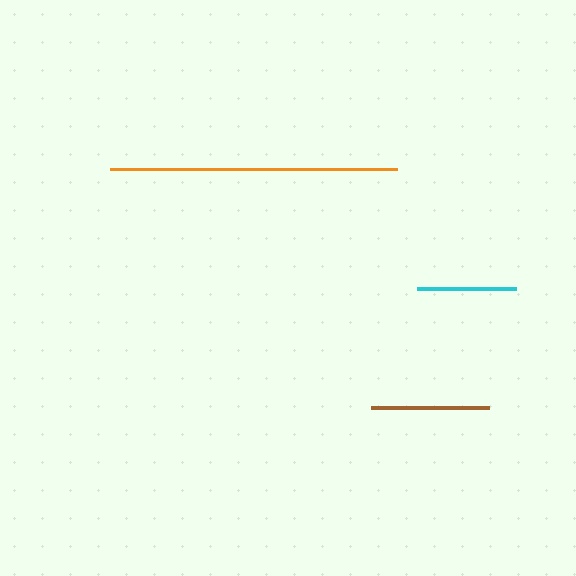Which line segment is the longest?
The orange line is the longest at approximately 287 pixels.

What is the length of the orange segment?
The orange segment is approximately 287 pixels long.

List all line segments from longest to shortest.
From longest to shortest: orange, brown, cyan.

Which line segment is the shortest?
The cyan line is the shortest at approximately 99 pixels.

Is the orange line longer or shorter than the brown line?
The orange line is longer than the brown line.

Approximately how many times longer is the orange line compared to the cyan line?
The orange line is approximately 2.9 times the length of the cyan line.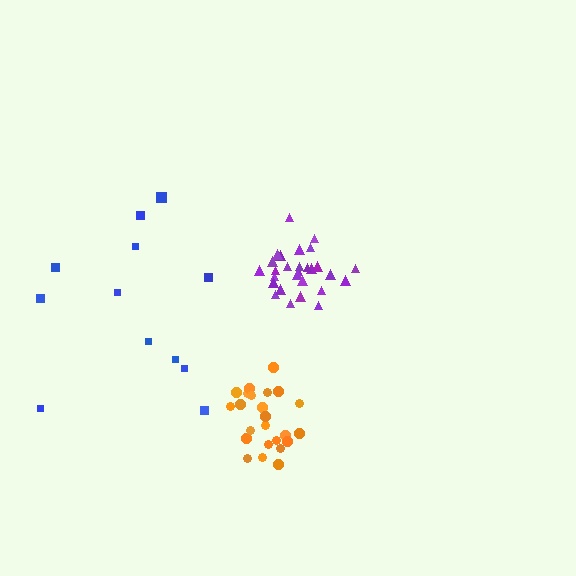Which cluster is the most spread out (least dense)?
Blue.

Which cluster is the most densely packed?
Purple.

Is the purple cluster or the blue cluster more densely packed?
Purple.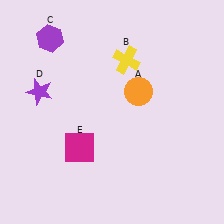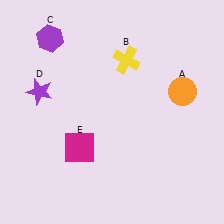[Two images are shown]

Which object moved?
The orange circle (A) moved right.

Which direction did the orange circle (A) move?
The orange circle (A) moved right.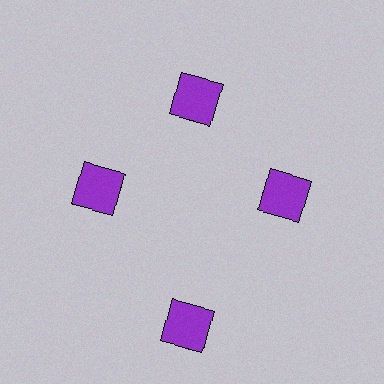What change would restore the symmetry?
The symmetry would be restored by moving it inward, back onto the ring so that all 4 squares sit at equal angles and equal distance from the center.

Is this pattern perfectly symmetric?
No. The 4 purple squares are arranged in a ring, but one element near the 6 o'clock position is pushed outward from the center, breaking the 4-fold rotational symmetry.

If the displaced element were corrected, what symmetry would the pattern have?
It would have 4-fold rotational symmetry — the pattern would map onto itself every 90 degrees.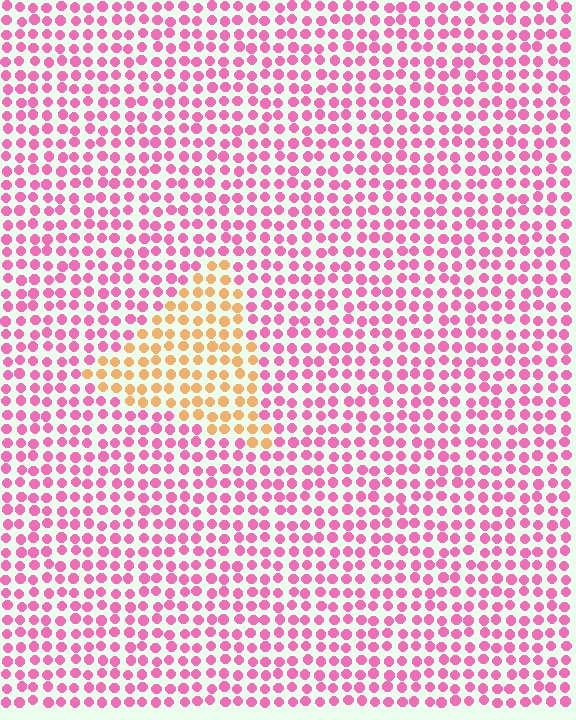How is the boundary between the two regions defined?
The boundary is defined purely by a slight shift in hue (about 64 degrees). Spacing, size, and orientation are identical on both sides.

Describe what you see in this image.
The image is filled with small pink elements in a uniform arrangement. A triangle-shaped region is visible where the elements are tinted to a slightly different hue, forming a subtle color boundary.